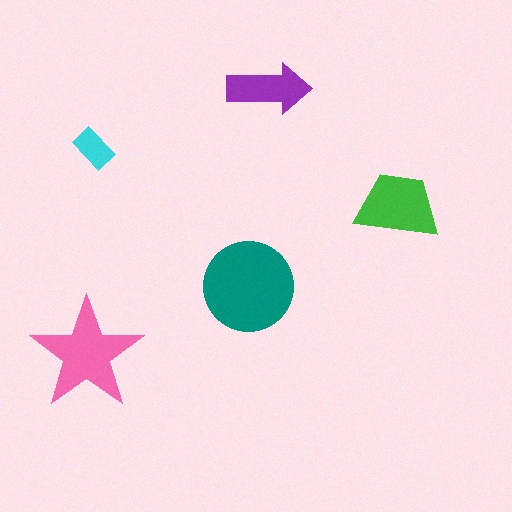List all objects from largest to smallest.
The teal circle, the pink star, the green trapezoid, the purple arrow, the cyan rectangle.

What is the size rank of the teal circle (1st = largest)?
1st.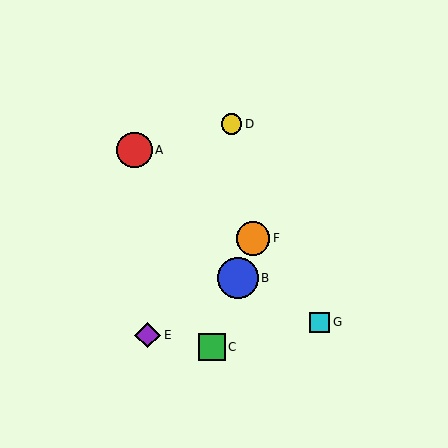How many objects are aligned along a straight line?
3 objects (B, C, F) are aligned along a straight line.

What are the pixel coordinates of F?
Object F is at (253, 238).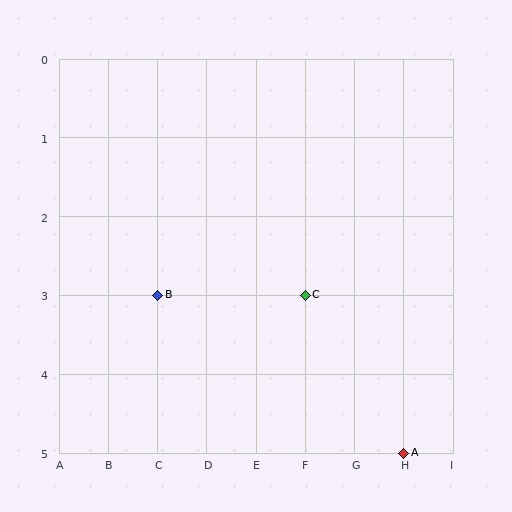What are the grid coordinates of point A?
Point A is at grid coordinates (H, 5).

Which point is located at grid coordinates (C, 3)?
Point B is at (C, 3).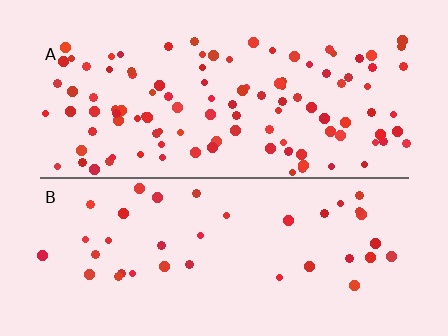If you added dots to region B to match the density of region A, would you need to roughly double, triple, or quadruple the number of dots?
Approximately triple.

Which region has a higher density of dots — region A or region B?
A (the top).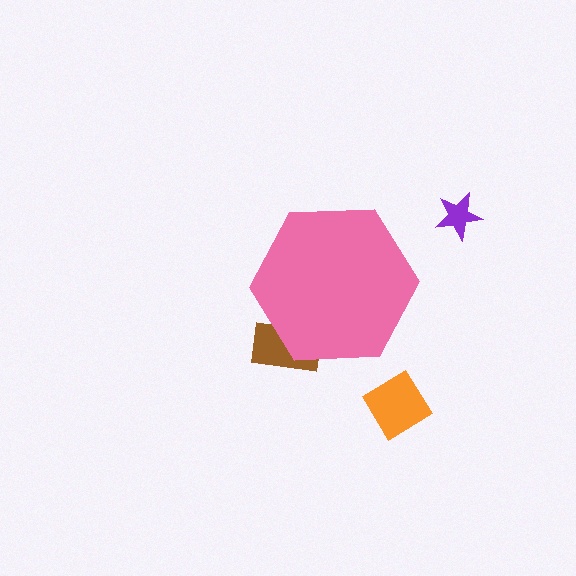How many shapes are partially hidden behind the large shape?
1 shape is partially hidden.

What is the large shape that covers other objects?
A pink hexagon.